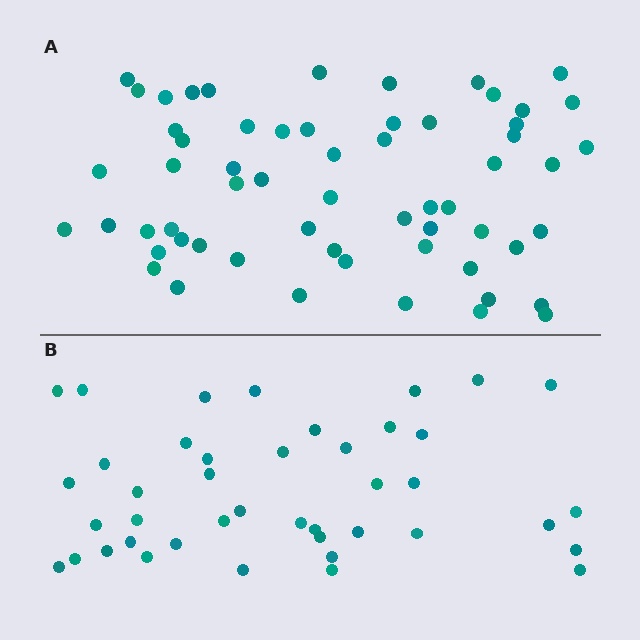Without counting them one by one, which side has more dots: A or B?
Region A (the top region) has more dots.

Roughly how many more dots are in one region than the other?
Region A has approximately 20 more dots than region B.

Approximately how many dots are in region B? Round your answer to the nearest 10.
About 40 dots. (The exact count is 42, which rounds to 40.)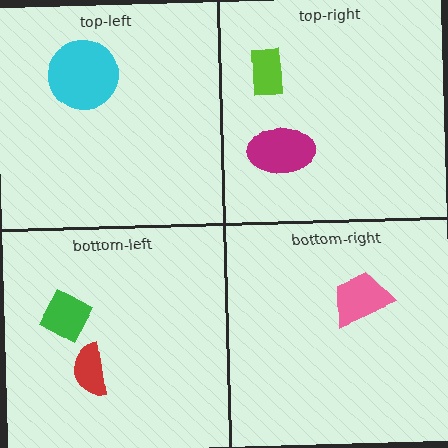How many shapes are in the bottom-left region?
2.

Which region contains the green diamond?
The bottom-left region.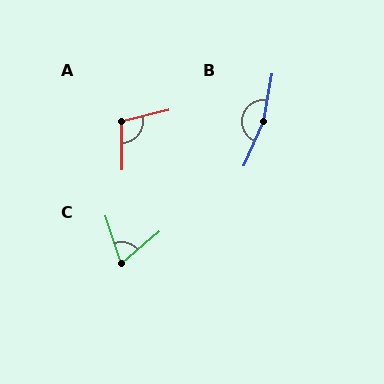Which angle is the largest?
B, at approximately 166 degrees.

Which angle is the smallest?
C, at approximately 67 degrees.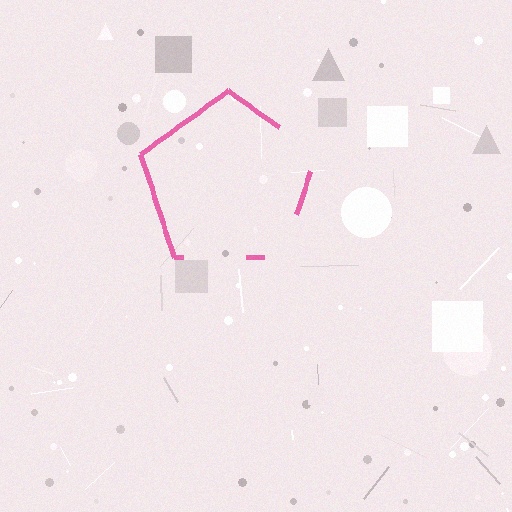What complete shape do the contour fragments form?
The contour fragments form a pentagon.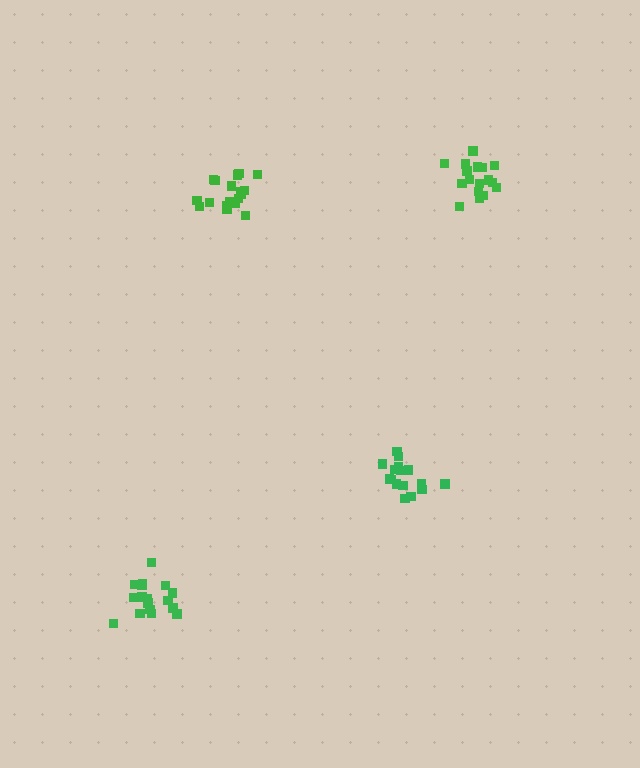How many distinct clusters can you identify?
There are 4 distinct clusters.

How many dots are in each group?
Group 1: 17 dots, Group 2: 16 dots, Group 3: 18 dots, Group 4: 17 dots (68 total).